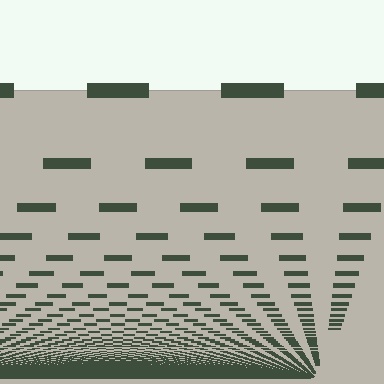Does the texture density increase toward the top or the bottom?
Density increases toward the bottom.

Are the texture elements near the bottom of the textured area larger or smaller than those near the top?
Smaller. The gradient is inverted — elements near the bottom are smaller and denser.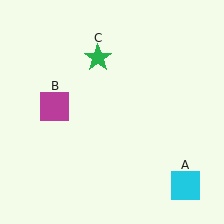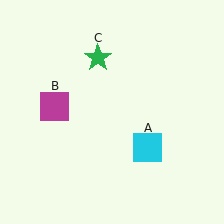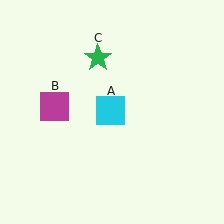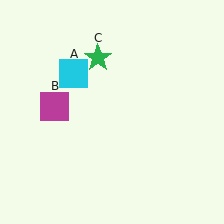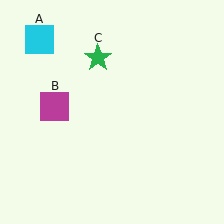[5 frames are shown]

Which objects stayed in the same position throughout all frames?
Magenta square (object B) and green star (object C) remained stationary.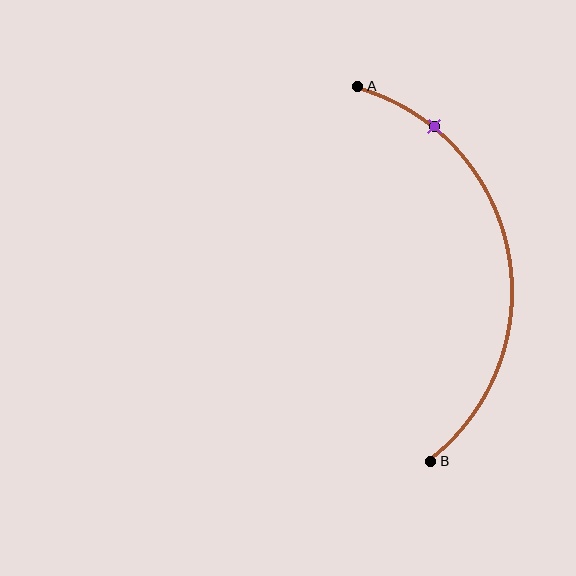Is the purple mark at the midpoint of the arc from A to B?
No. The purple mark lies on the arc but is closer to endpoint A. The arc midpoint would be at the point on the curve equidistant along the arc from both A and B.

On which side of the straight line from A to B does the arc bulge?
The arc bulges to the right of the straight line connecting A and B.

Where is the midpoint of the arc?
The arc midpoint is the point on the curve farthest from the straight line joining A and B. It sits to the right of that line.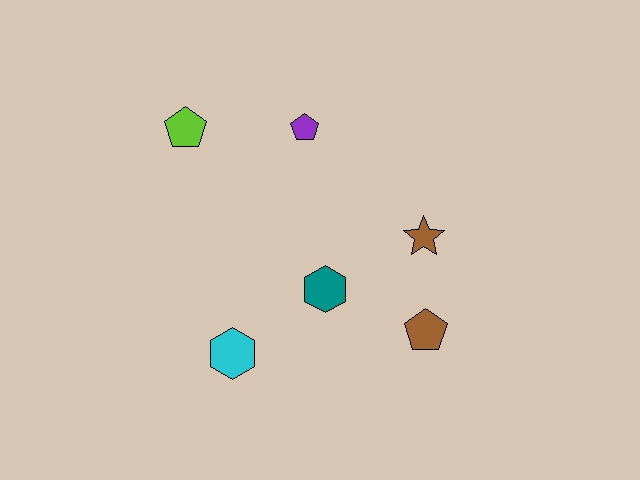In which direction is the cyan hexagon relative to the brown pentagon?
The cyan hexagon is to the left of the brown pentagon.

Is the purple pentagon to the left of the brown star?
Yes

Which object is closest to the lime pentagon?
The purple pentagon is closest to the lime pentagon.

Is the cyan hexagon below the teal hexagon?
Yes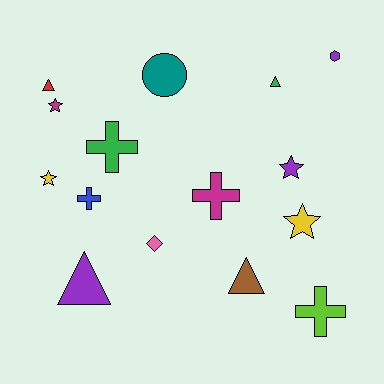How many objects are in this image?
There are 15 objects.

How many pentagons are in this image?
There are no pentagons.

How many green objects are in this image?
There are 2 green objects.